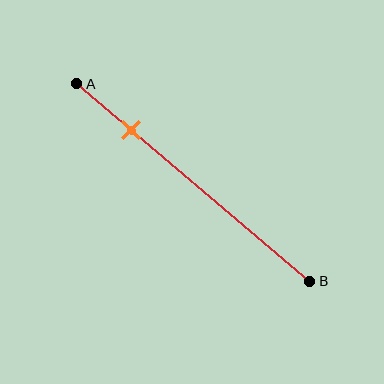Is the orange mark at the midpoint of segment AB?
No, the mark is at about 25% from A, not at the 50% midpoint.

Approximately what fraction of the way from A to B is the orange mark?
The orange mark is approximately 25% of the way from A to B.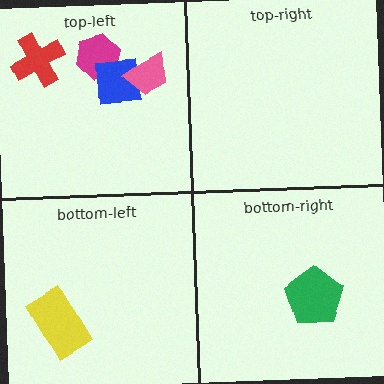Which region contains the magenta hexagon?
The top-left region.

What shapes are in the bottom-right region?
The green pentagon.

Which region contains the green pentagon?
The bottom-right region.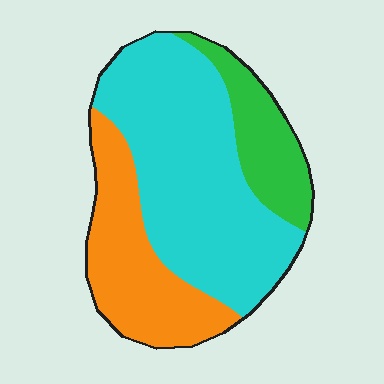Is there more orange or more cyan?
Cyan.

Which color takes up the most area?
Cyan, at roughly 55%.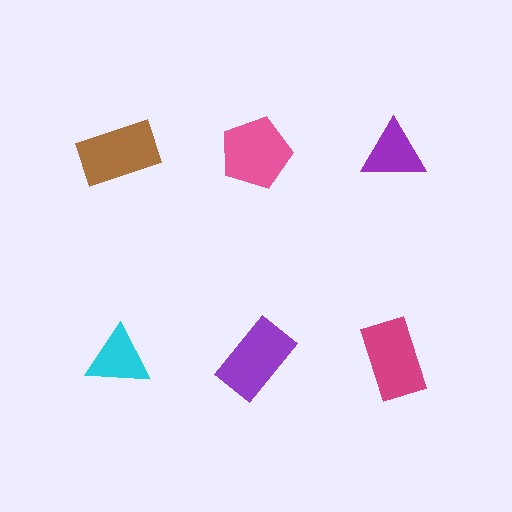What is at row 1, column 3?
A purple triangle.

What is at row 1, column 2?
A pink pentagon.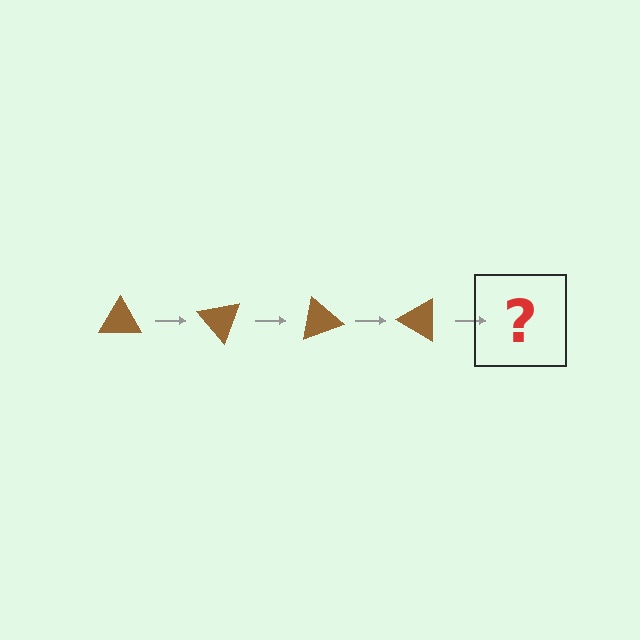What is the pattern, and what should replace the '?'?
The pattern is that the triangle rotates 50 degrees each step. The '?' should be a brown triangle rotated 200 degrees.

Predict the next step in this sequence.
The next step is a brown triangle rotated 200 degrees.